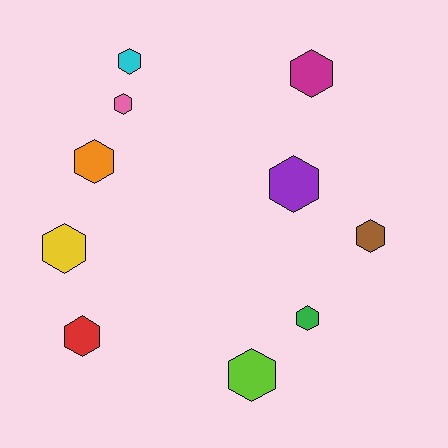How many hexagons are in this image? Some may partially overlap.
There are 10 hexagons.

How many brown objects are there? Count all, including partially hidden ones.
There is 1 brown object.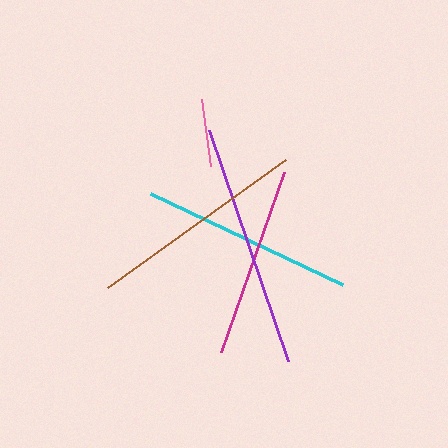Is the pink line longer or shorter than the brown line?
The brown line is longer than the pink line.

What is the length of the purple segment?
The purple segment is approximately 244 pixels long.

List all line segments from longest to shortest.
From longest to shortest: purple, brown, cyan, magenta, pink.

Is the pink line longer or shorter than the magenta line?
The magenta line is longer than the pink line.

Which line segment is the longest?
The purple line is the longest at approximately 244 pixels.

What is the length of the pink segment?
The pink segment is approximately 67 pixels long.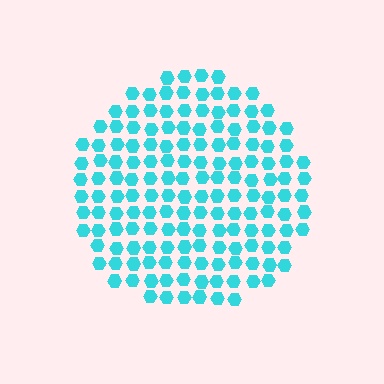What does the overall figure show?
The overall figure shows a circle.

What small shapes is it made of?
It is made of small hexagons.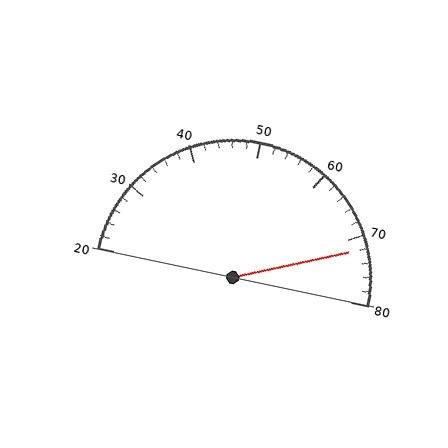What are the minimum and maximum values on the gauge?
The gauge ranges from 20 to 80.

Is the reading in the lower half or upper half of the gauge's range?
The reading is in the upper half of the range (20 to 80).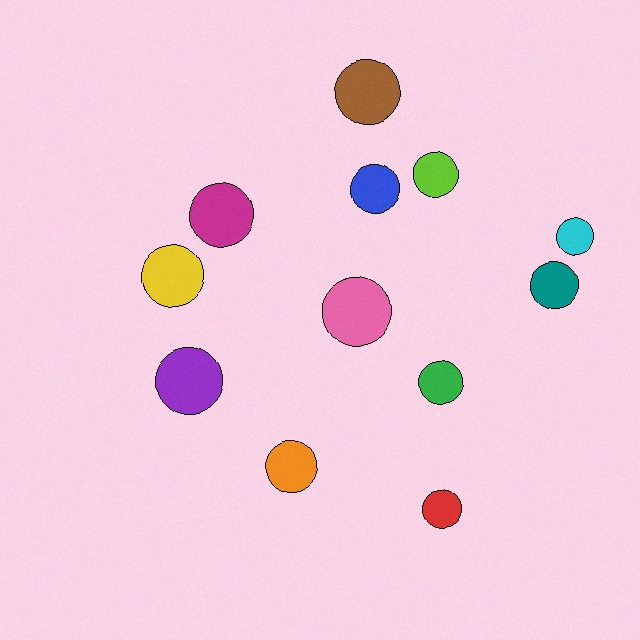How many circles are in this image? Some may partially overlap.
There are 12 circles.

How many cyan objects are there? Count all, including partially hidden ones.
There is 1 cyan object.